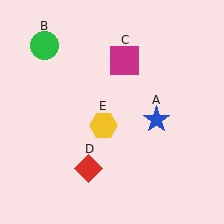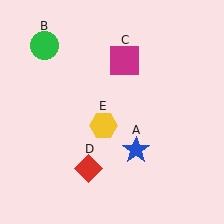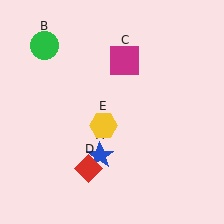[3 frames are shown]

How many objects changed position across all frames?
1 object changed position: blue star (object A).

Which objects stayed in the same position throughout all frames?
Green circle (object B) and magenta square (object C) and red diamond (object D) and yellow hexagon (object E) remained stationary.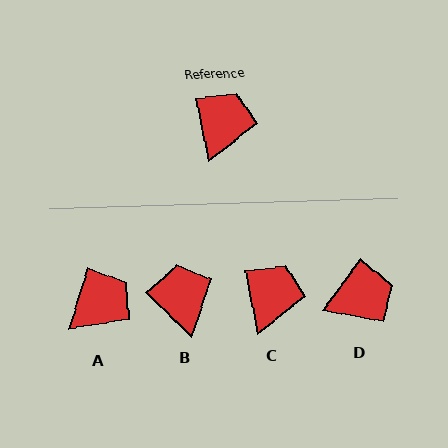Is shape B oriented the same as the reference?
No, it is off by about 34 degrees.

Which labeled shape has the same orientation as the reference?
C.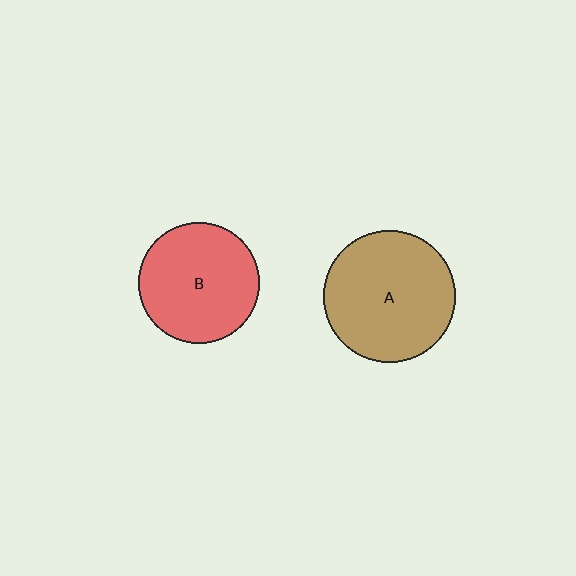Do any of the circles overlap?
No, none of the circles overlap.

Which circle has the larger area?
Circle A (brown).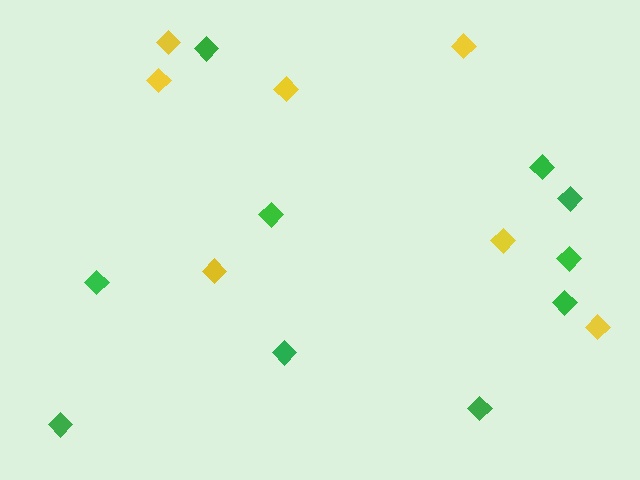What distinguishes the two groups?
There are 2 groups: one group of yellow diamonds (7) and one group of green diamonds (10).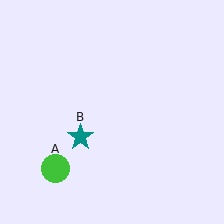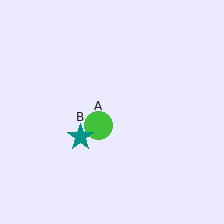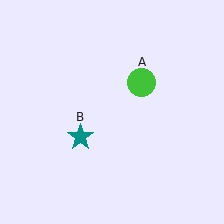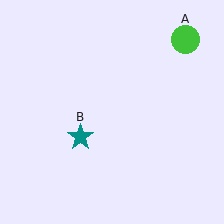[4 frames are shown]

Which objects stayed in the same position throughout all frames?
Teal star (object B) remained stationary.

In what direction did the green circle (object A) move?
The green circle (object A) moved up and to the right.